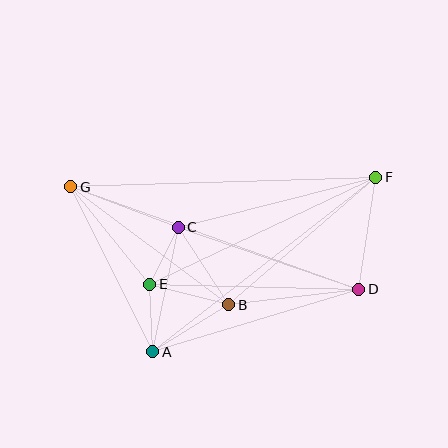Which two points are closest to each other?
Points C and E are closest to each other.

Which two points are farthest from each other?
Points D and G are farthest from each other.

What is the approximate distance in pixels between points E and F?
The distance between E and F is approximately 250 pixels.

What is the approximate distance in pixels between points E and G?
The distance between E and G is approximately 125 pixels.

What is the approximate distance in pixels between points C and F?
The distance between C and F is approximately 203 pixels.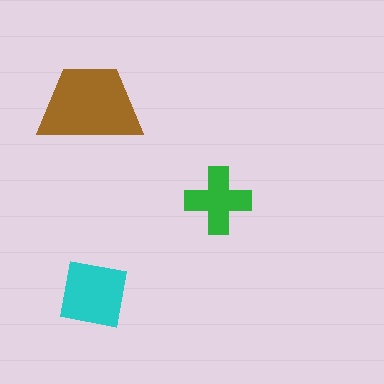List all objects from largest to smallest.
The brown trapezoid, the cyan square, the green cross.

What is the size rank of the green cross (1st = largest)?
3rd.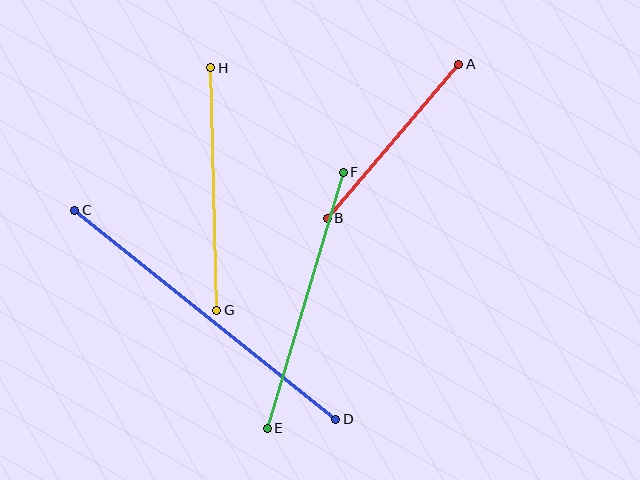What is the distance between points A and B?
The distance is approximately 203 pixels.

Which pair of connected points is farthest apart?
Points C and D are farthest apart.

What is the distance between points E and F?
The distance is approximately 267 pixels.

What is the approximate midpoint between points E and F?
The midpoint is at approximately (305, 300) pixels.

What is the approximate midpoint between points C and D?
The midpoint is at approximately (205, 315) pixels.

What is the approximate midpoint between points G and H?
The midpoint is at approximately (214, 189) pixels.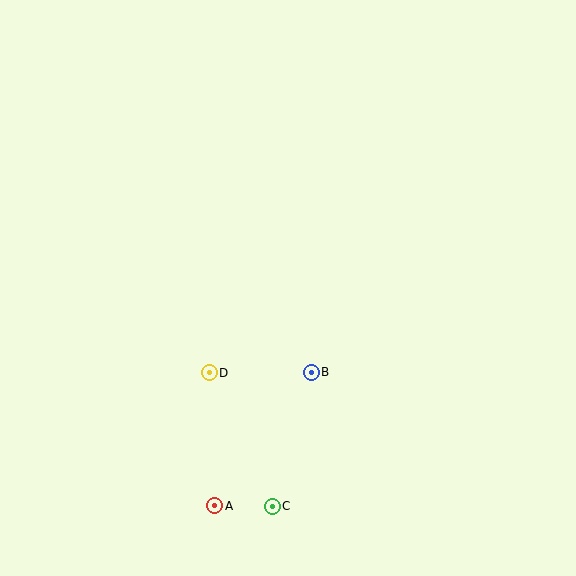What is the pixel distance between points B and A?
The distance between B and A is 165 pixels.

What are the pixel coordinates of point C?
Point C is at (272, 506).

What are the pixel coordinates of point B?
Point B is at (311, 372).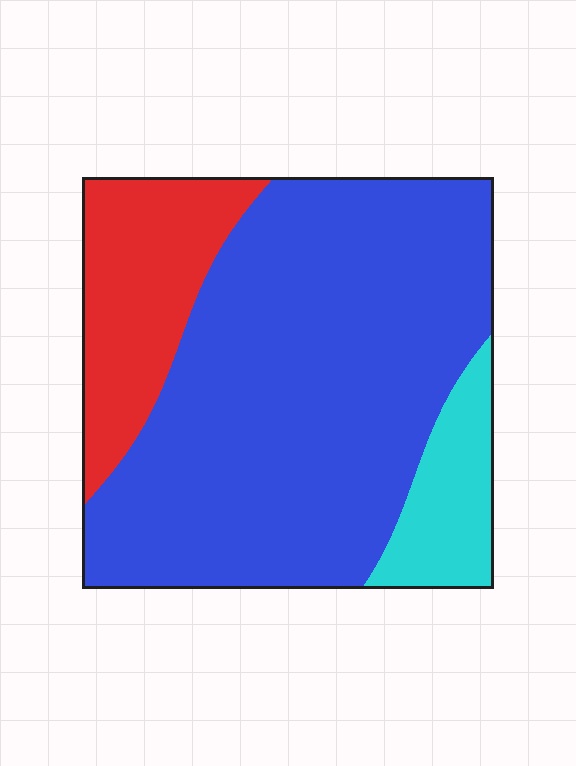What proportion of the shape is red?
Red takes up about one fifth (1/5) of the shape.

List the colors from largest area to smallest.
From largest to smallest: blue, red, cyan.